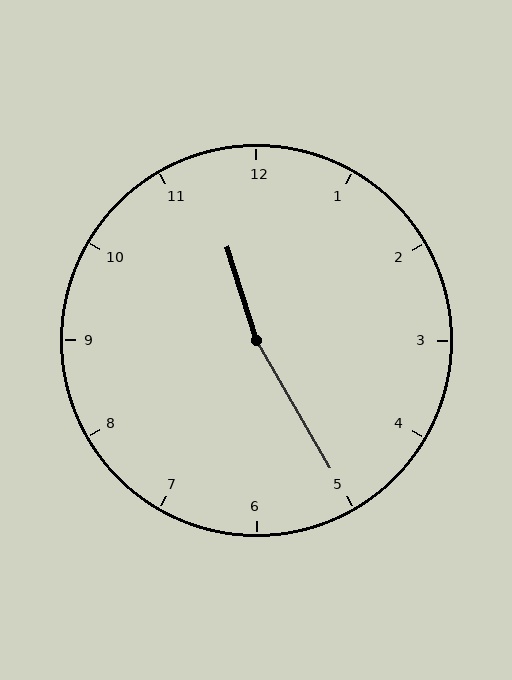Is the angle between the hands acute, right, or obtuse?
It is obtuse.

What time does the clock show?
11:25.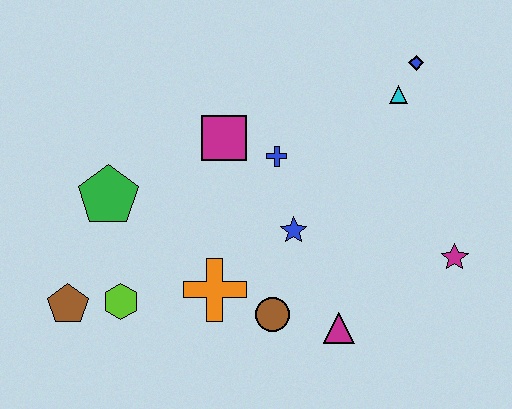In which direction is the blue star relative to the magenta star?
The blue star is to the left of the magenta star.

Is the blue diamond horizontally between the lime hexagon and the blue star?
No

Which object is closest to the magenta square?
The blue cross is closest to the magenta square.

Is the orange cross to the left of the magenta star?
Yes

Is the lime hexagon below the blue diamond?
Yes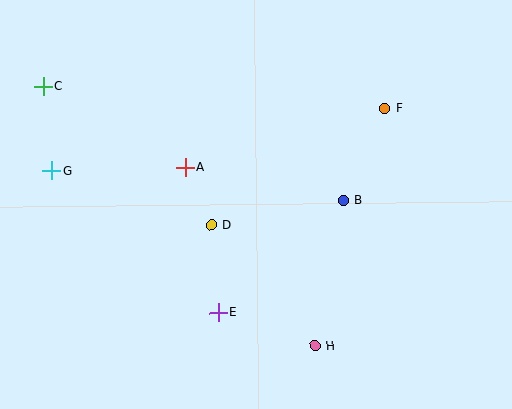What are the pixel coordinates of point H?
Point H is at (315, 346).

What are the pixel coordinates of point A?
Point A is at (185, 167).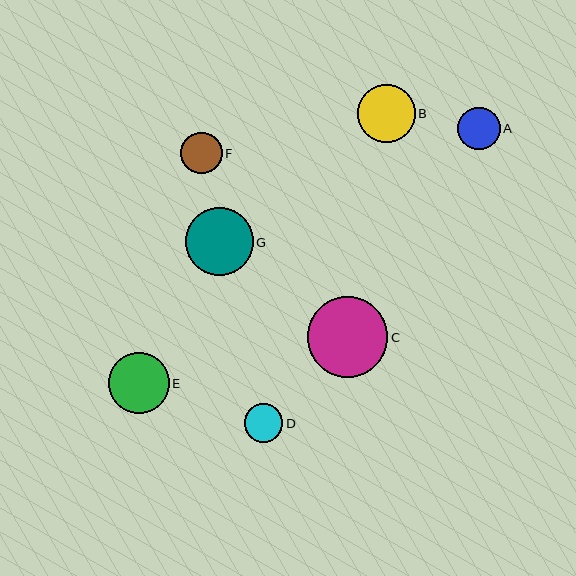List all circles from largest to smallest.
From largest to smallest: C, G, E, B, A, F, D.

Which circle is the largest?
Circle C is the largest with a size of approximately 81 pixels.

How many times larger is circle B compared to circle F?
Circle B is approximately 1.4 times the size of circle F.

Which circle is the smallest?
Circle D is the smallest with a size of approximately 39 pixels.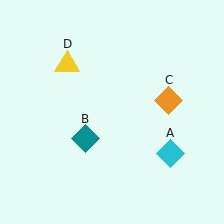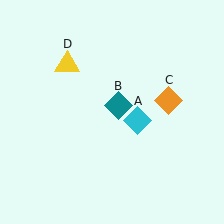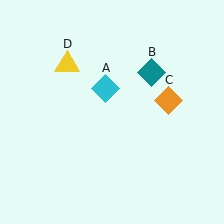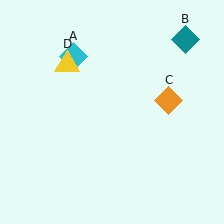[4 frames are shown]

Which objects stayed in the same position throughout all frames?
Orange diamond (object C) and yellow triangle (object D) remained stationary.